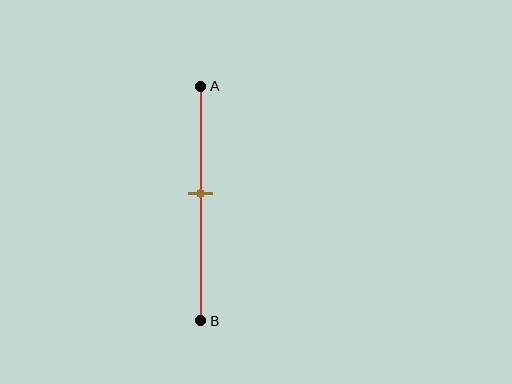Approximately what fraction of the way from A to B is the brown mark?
The brown mark is approximately 45% of the way from A to B.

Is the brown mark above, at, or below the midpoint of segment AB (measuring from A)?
The brown mark is above the midpoint of segment AB.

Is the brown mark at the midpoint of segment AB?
No, the mark is at about 45% from A, not at the 50% midpoint.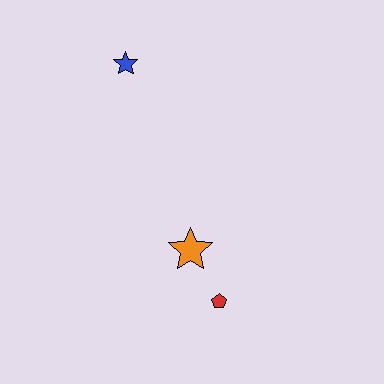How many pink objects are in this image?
There are no pink objects.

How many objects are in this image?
There are 3 objects.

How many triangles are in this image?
There are no triangles.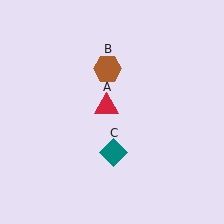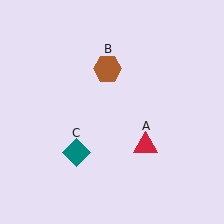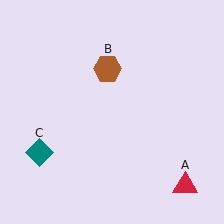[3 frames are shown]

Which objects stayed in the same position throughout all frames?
Brown hexagon (object B) remained stationary.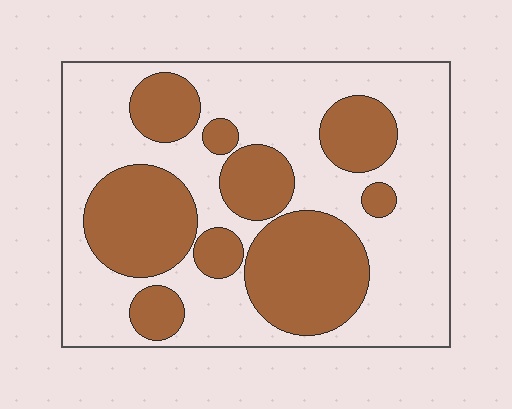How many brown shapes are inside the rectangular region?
9.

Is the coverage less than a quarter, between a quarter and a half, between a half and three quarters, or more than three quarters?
Between a quarter and a half.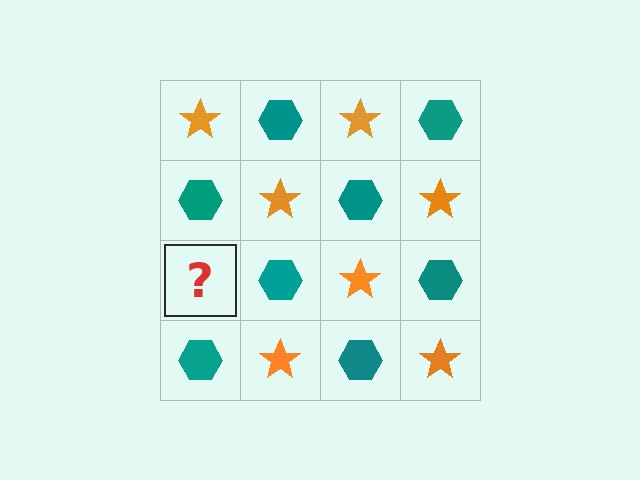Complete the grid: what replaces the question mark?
The question mark should be replaced with an orange star.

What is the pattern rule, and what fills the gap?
The rule is that it alternates orange star and teal hexagon in a checkerboard pattern. The gap should be filled with an orange star.